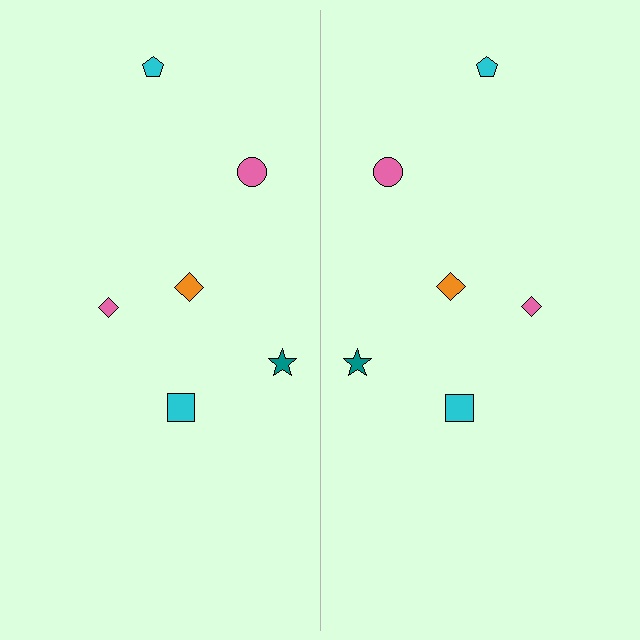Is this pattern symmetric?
Yes, this pattern has bilateral (reflection) symmetry.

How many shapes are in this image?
There are 12 shapes in this image.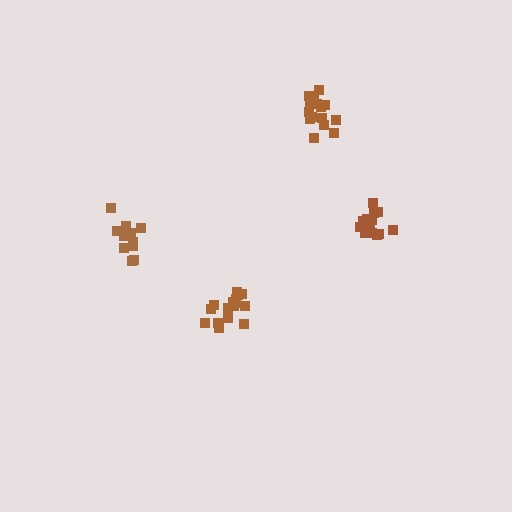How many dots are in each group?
Group 1: 12 dots, Group 2: 16 dots, Group 3: 15 dots, Group 4: 13 dots (56 total).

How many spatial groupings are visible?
There are 4 spatial groupings.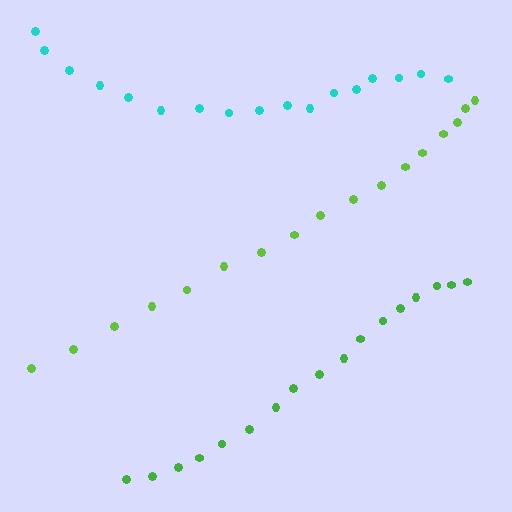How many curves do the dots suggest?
There are 3 distinct paths.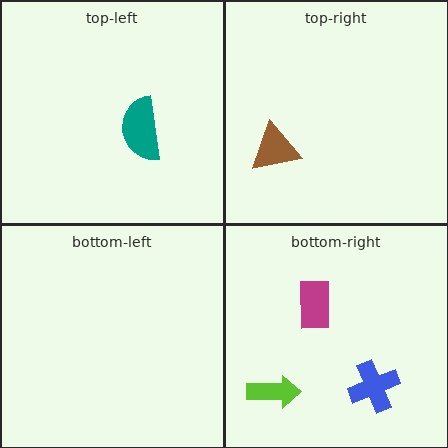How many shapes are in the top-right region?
1.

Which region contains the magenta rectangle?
The bottom-right region.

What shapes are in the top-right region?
The brown triangle.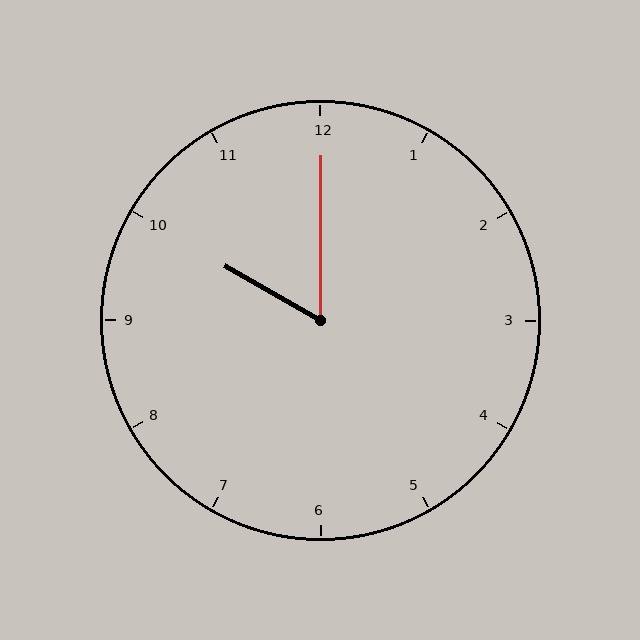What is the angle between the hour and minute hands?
Approximately 60 degrees.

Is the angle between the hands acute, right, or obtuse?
It is acute.